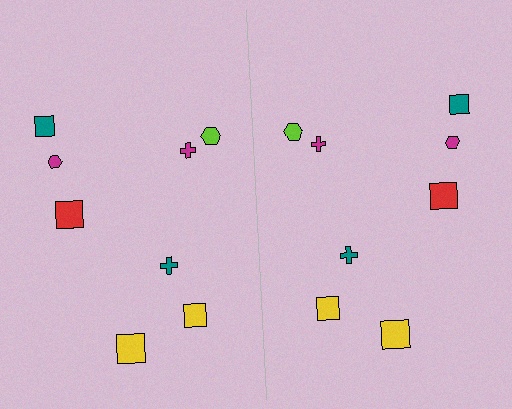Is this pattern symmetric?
Yes, this pattern has bilateral (reflection) symmetry.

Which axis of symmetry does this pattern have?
The pattern has a vertical axis of symmetry running through the center of the image.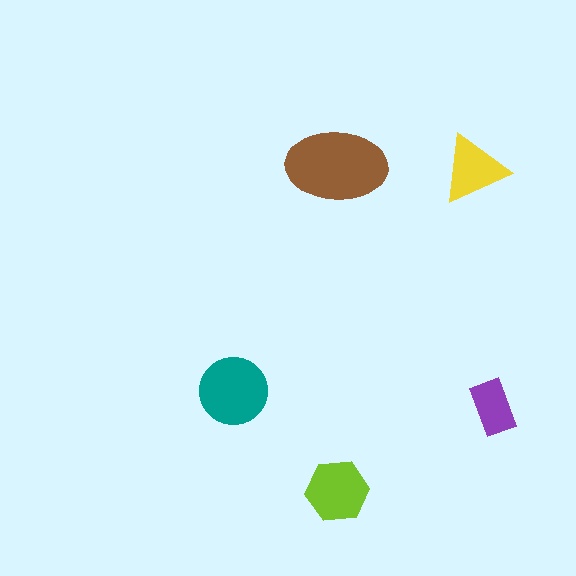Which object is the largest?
The brown ellipse.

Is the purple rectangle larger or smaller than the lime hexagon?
Smaller.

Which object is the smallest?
The purple rectangle.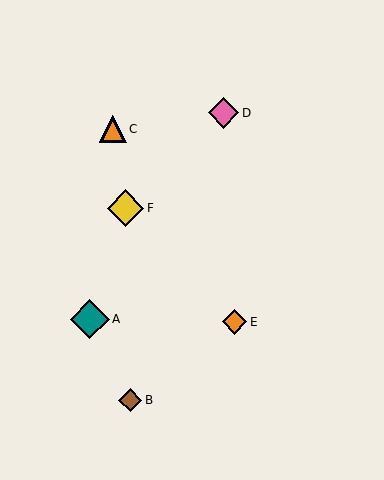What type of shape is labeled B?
Shape B is a brown diamond.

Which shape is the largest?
The teal diamond (labeled A) is the largest.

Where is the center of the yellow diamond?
The center of the yellow diamond is at (125, 208).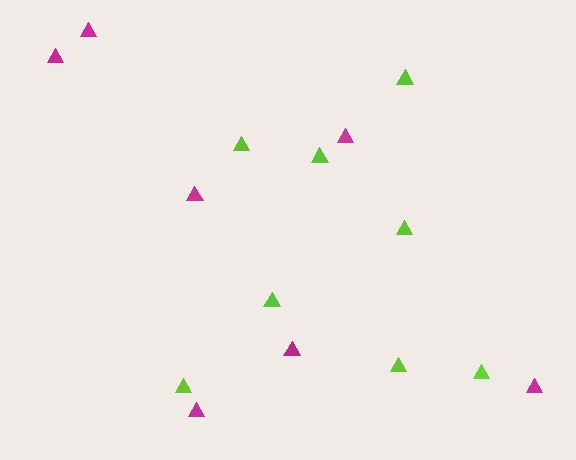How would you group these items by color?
There are 2 groups: one group of lime triangles (8) and one group of magenta triangles (7).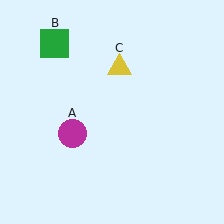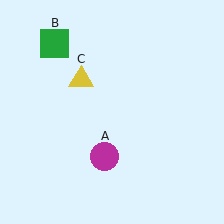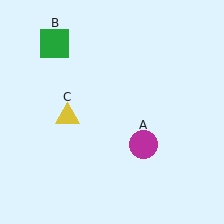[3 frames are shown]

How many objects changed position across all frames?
2 objects changed position: magenta circle (object A), yellow triangle (object C).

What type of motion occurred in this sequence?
The magenta circle (object A), yellow triangle (object C) rotated counterclockwise around the center of the scene.